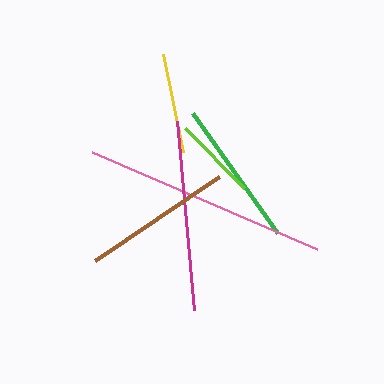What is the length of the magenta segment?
The magenta segment is approximately 190 pixels long.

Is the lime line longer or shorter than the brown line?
The brown line is longer than the lime line.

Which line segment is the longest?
The pink line is the longest at approximately 245 pixels.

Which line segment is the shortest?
The lime line is the shortest at approximately 84 pixels.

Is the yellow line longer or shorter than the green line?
The green line is longer than the yellow line.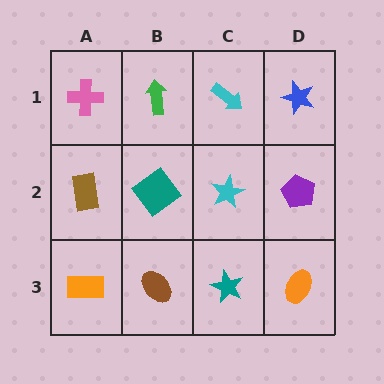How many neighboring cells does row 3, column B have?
3.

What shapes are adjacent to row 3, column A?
A brown rectangle (row 2, column A), a brown ellipse (row 3, column B).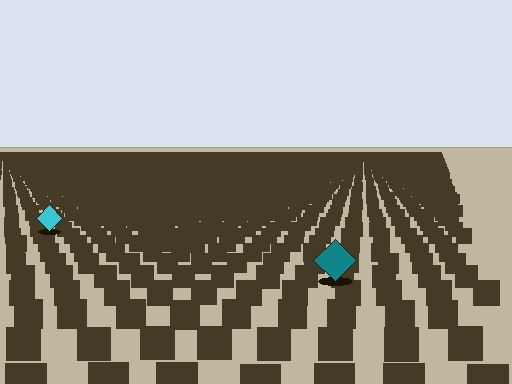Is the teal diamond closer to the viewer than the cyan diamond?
Yes. The teal diamond is closer — you can tell from the texture gradient: the ground texture is coarser near it.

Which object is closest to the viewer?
The teal diamond is closest. The texture marks near it are larger and more spread out.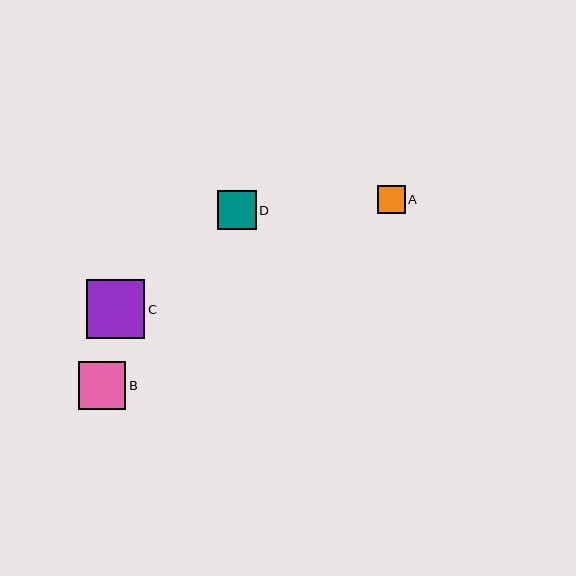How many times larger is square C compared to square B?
Square C is approximately 1.2 times the size of square B.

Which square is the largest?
Square C is the largest with a size of approximately 59 pixels.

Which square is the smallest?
Square A is the smallest with a size of approximately 28 pixels.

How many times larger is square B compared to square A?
Square B is approximately 1.7 times the size of square A.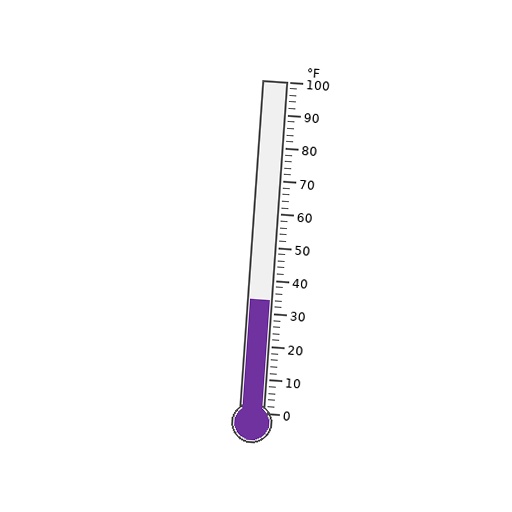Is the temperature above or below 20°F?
The temperature is above 20°F.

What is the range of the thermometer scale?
The thermometer scale ranges from 0°F to 100°F.